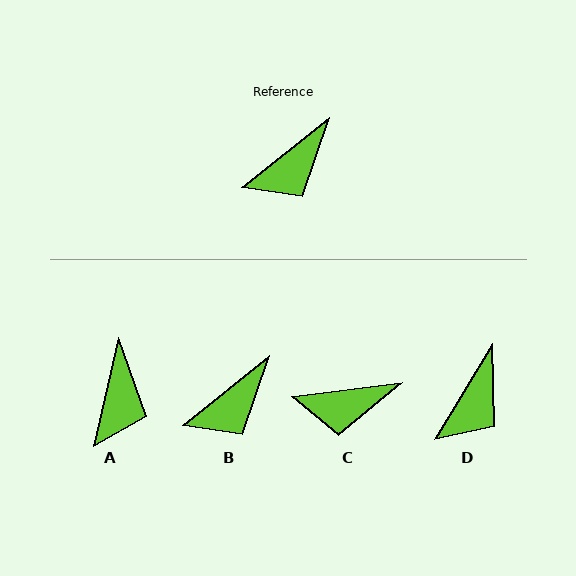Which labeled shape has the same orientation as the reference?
B.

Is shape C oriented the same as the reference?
No, it is off by about 31 degrees.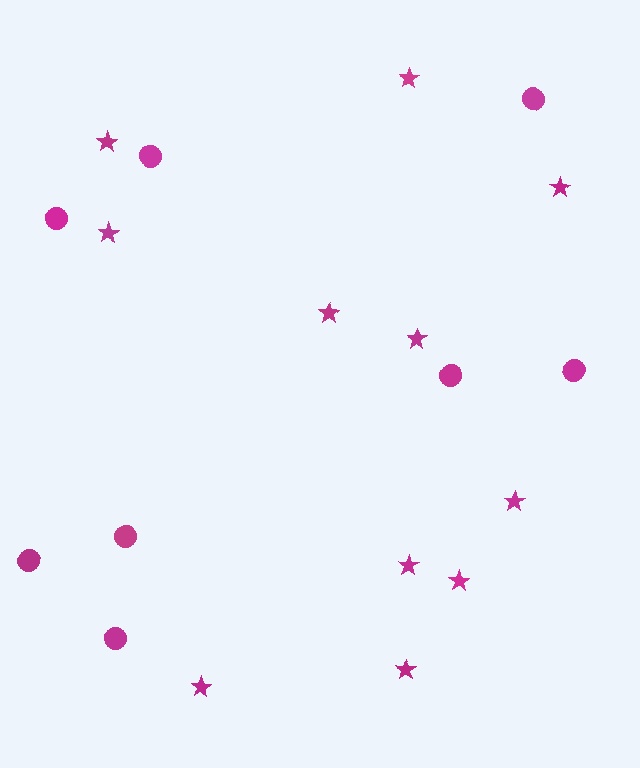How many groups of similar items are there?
There are 2 groups: one group of stars (11) and one group of circles (8).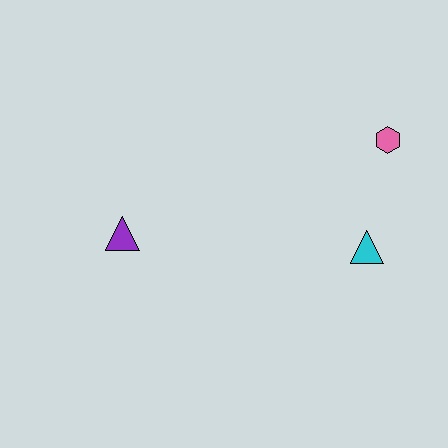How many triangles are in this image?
There are 2 triangles.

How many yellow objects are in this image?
There are no yellow objects.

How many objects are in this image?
There are 3 objects.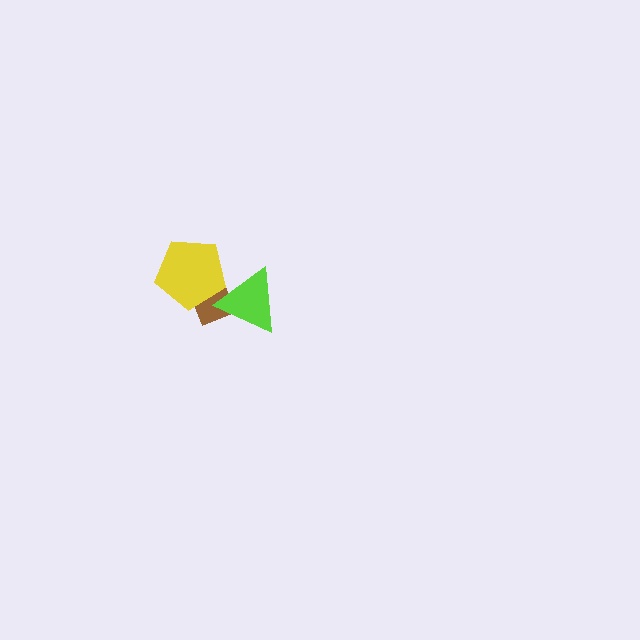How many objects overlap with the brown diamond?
2 objects overlap with the brown diamond.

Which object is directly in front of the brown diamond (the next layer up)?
The lime triangle is directly in front of the brown diamond.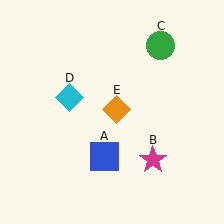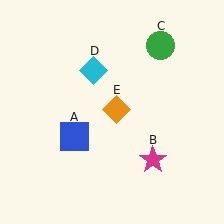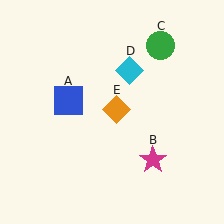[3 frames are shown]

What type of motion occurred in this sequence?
The blue square (object A), cyan diamond (object D) rotated clockwise around the center of the scene.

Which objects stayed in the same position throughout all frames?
Magenta star (object B) and green circle (object C) and orange diamond (object E) remained stationary.